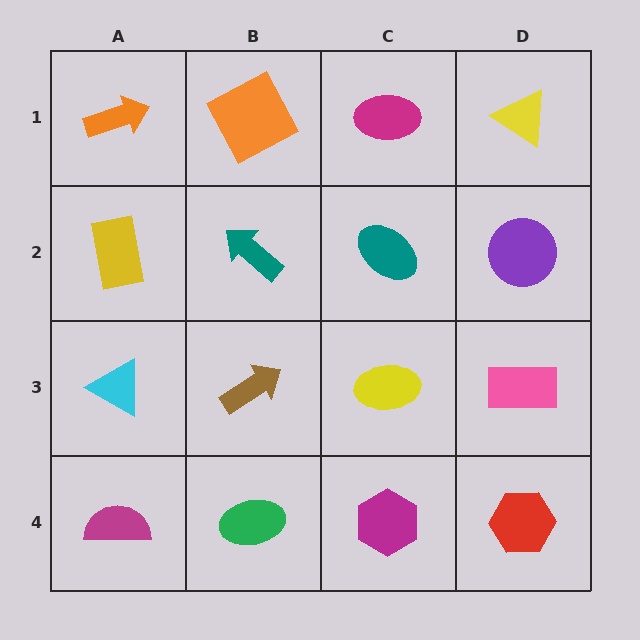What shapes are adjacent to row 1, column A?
A yellow rectangle (row 2, column A), an orange square (row 1, column B).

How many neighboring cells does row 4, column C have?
3.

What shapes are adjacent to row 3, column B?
A teal arrow (row 2, column B), a green ellipse (row 4, column B), a cyan triangle (row 3, column A), a yellow ellipse (row 3, column C).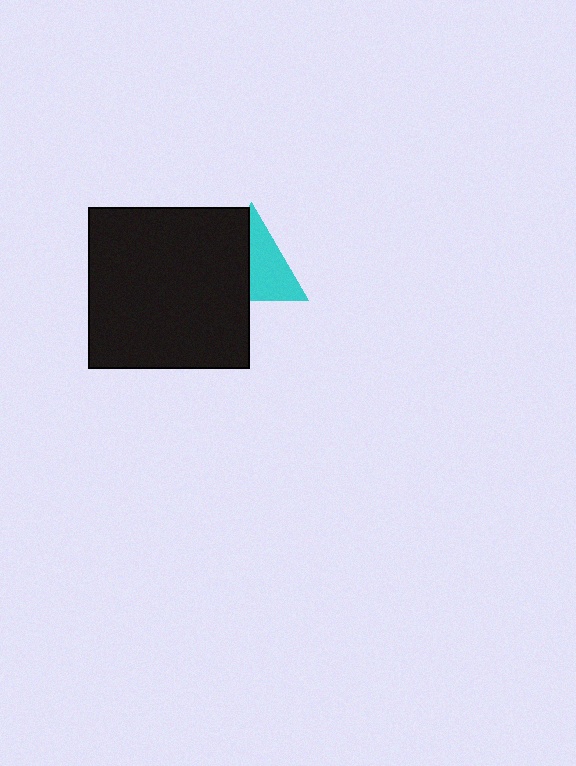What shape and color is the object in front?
The object in front is a black square.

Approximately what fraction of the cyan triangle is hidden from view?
Roughly 47% of the cyan triangle is hidden behind the black square.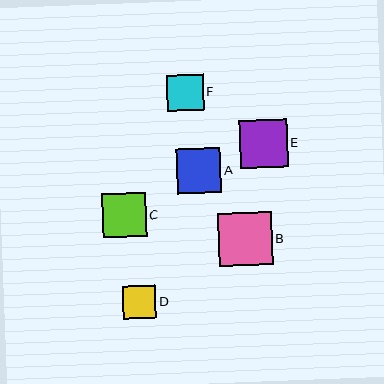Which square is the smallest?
Square D is the smallest with a size of approximately 33 pixels.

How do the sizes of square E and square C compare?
Square E and square C are approximately the same size.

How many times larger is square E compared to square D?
Square E is approximately 1.5 times the size of square D.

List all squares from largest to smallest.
From largest to smallest: B, E, A, C, F, D.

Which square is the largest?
Square B is the largest with a size of approximately 54 pixels.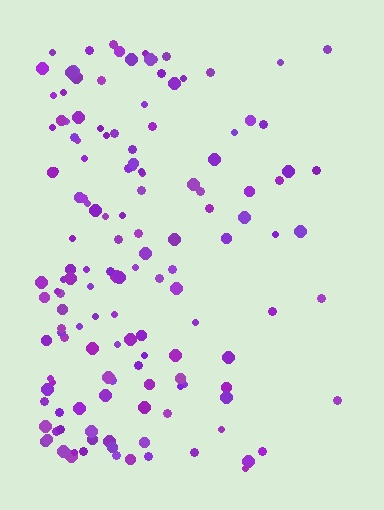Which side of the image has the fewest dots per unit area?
The right.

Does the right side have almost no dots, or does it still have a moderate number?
Still a moderate number, just noticeably fewer than the left.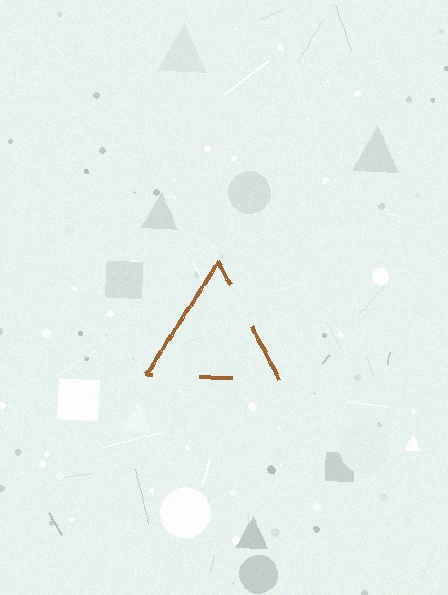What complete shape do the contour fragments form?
The contour fragments form a triangle.